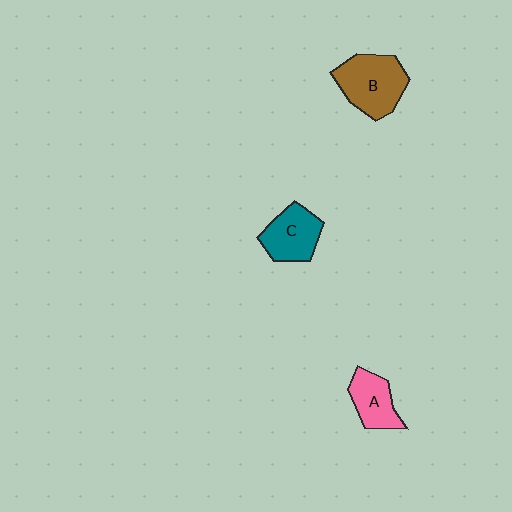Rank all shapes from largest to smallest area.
From largest to smallest: B (brown), C (teal), A (pink).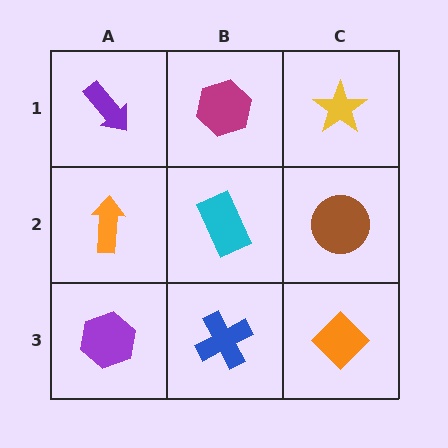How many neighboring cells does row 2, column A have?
3.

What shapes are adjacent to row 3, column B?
A cyan rectangle (row 2, column B), a purple hexagon (row 3, column A), an orange diamond (row 3, column C).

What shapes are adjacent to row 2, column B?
A magenta hexagon (row 1, column B), a blue cross (row 3, column B), an orange arrow (row 2, column A), a brown circle (row 2, column C).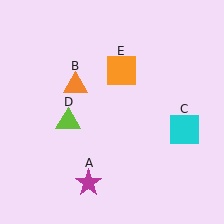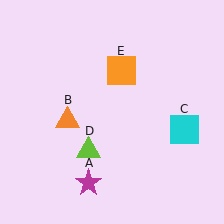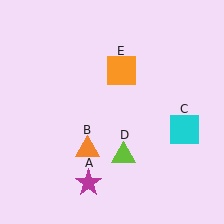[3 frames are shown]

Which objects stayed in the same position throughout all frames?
Magenta star (object A) and cyan square (object C) and orange square (object E) remained stationary.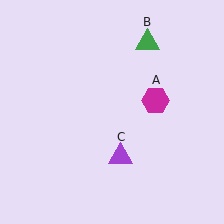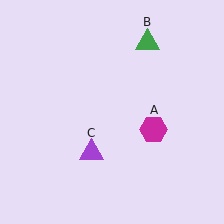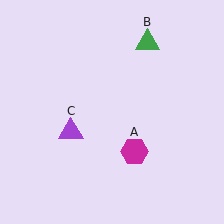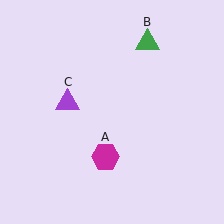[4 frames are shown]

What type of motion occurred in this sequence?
The magenta hexagon (object A), purple triangle (object C) rotated clockwise around the center of the scene.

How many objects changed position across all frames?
2 objects changed position: magenta hexagon (object A), purple triangle (object C).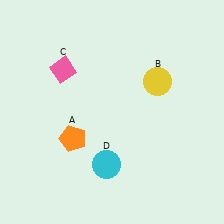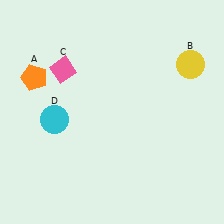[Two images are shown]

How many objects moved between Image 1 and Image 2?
3 objects moved between the two images.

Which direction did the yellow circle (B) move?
The yellow circle (B) moved right.